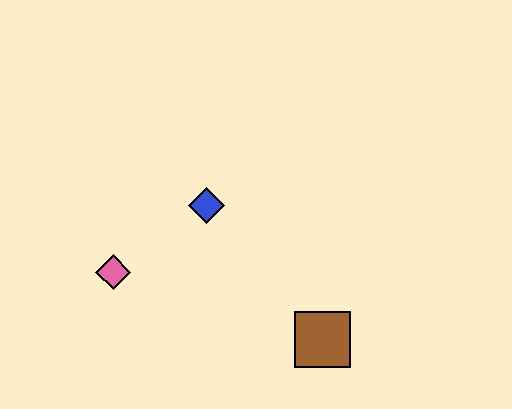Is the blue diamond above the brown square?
Yes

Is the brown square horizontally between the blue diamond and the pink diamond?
No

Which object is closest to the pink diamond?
The blue diamond is closest to the pink diamond.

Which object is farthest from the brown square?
The pink diamond is farthest from the brown square.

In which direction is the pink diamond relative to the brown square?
The pink diamond is to the left of the brown square.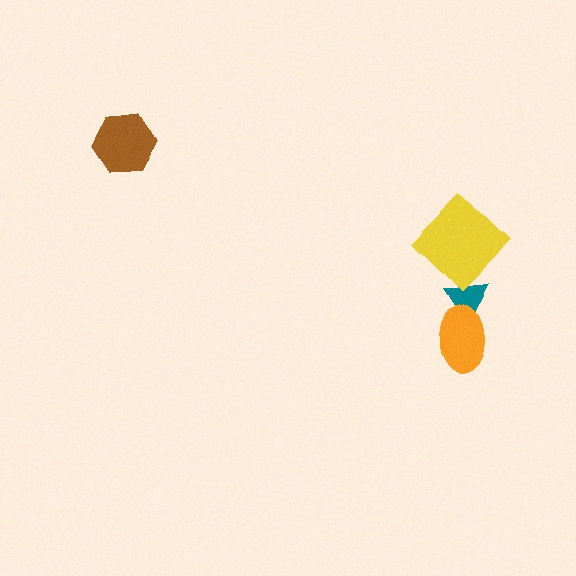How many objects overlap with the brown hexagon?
0 objects overlap with the brown hexagon.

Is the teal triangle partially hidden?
Yes, it is partially covered by another shape.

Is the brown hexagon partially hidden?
No, no other shape covers it.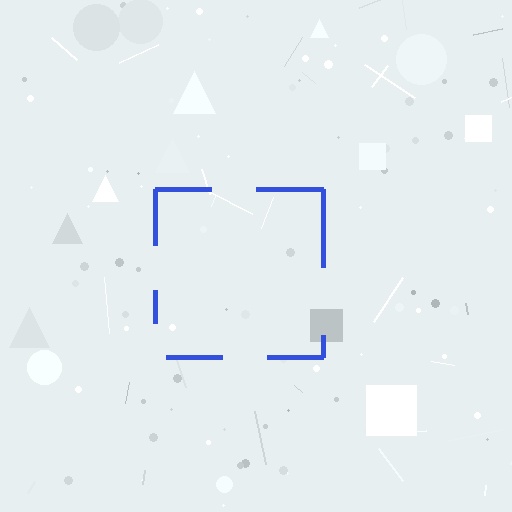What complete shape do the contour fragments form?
The contour fragments form a square.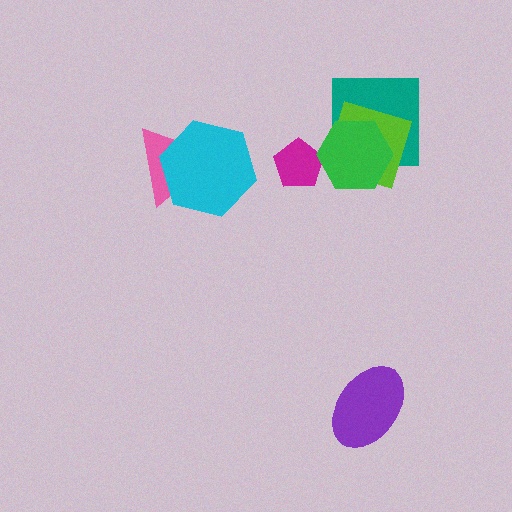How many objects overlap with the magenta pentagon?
1 object overlaps with the magenta pentagon.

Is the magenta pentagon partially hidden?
Yes, it is partially covered by another shape.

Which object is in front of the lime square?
The green hexagon is in front of the lime square.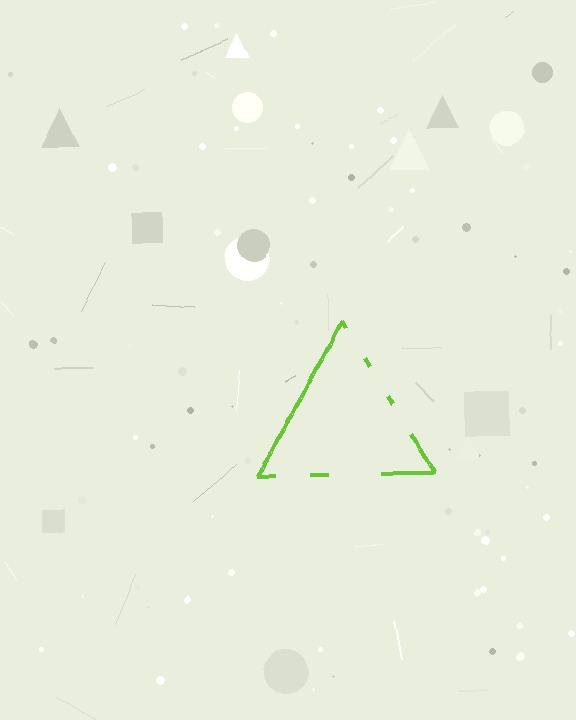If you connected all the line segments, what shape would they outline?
They would outline a triangle.